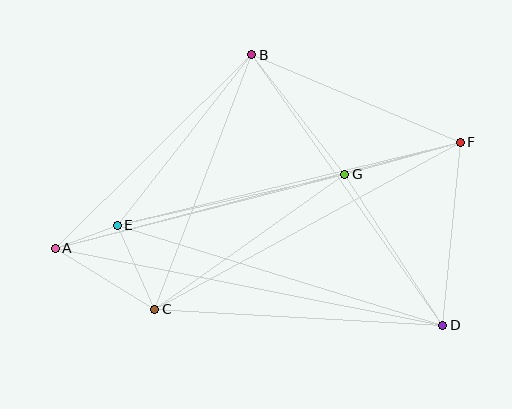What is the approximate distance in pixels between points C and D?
The distance between C and D is approximately 288 pixels.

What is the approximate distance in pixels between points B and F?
The distance between B and F is approximately 226 pixels.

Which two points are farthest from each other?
Points A and F are farthest from each other.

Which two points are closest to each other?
Points A and E are closest to each other.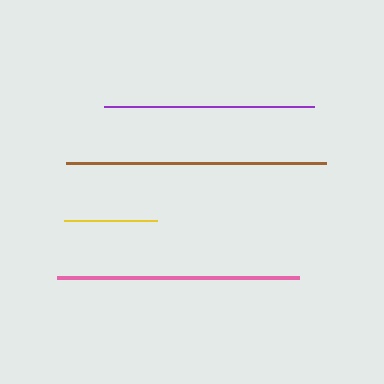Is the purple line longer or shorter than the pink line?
The pink line is longer than the purple line.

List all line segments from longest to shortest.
From longest to shortest: brown, pink, purple, yellow.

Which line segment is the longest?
The brown line is the longest at approximately 261 pixels.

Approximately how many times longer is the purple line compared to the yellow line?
The purple line is approximately 2.3 times the length of the yellow line.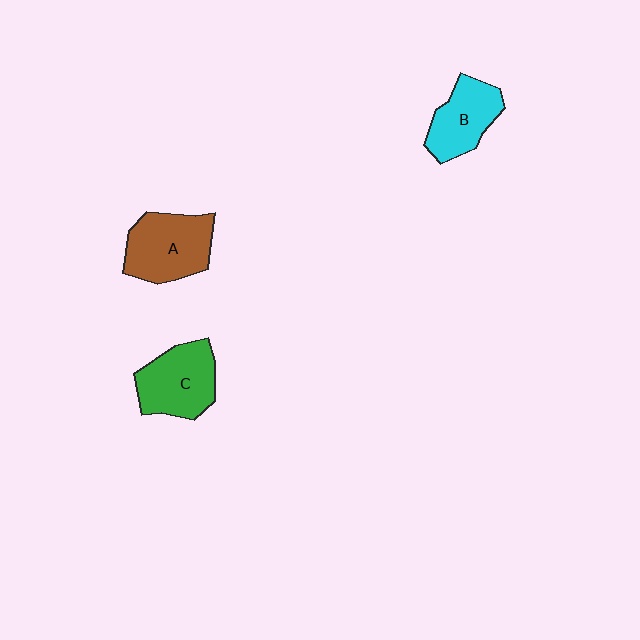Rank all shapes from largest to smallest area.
From largest to smallest: A (brown), C (green), B (cyan).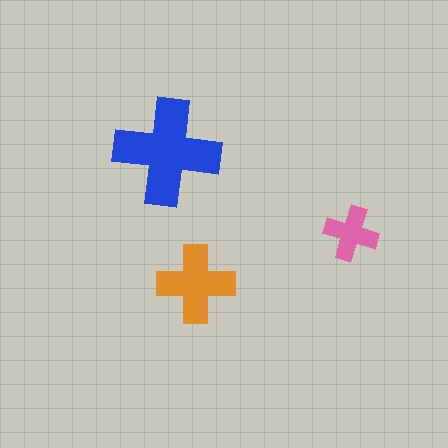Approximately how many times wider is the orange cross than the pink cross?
About 1.5 times wider.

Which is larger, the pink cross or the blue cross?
The blue one.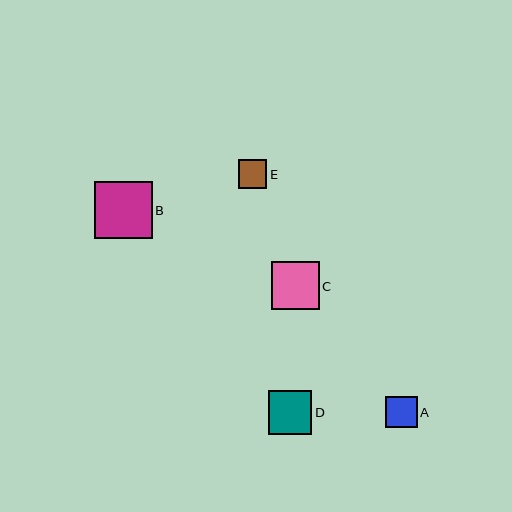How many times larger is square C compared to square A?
Square C is approximately 1.5 times the size of square A.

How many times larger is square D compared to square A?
Square D is approximately 1.4 times the size of square A.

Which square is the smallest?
Square E is the smallest with a size of approximately 28 pixels.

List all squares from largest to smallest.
From largest to smallest: B, C, D, A, E.